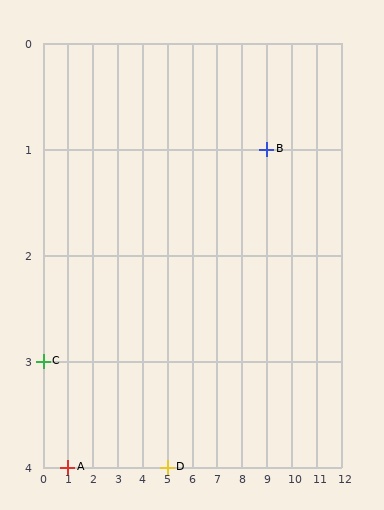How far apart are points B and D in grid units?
Points B and D are 4 columns and 3 rows apart (about 5.0 grid units diagonally).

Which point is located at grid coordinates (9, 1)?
Point B is at (9, 1).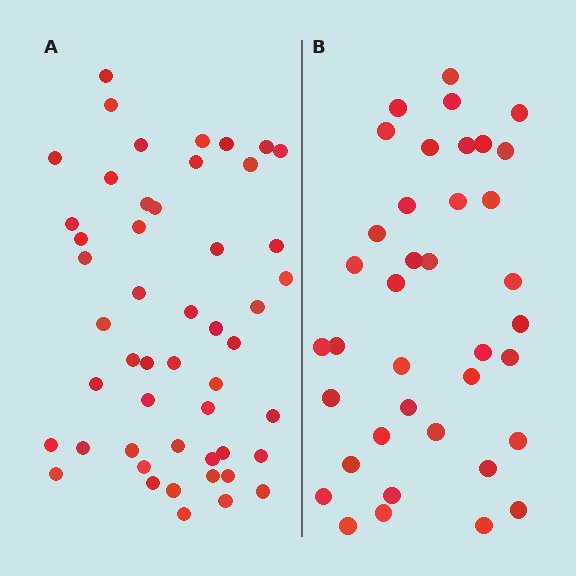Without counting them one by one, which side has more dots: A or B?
Region A (the left region) has more dots.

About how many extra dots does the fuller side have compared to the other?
Region A has roughly 12 or so more dots than region B.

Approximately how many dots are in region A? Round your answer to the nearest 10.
About 50 dots.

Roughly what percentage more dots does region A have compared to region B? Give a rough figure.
About 30% more.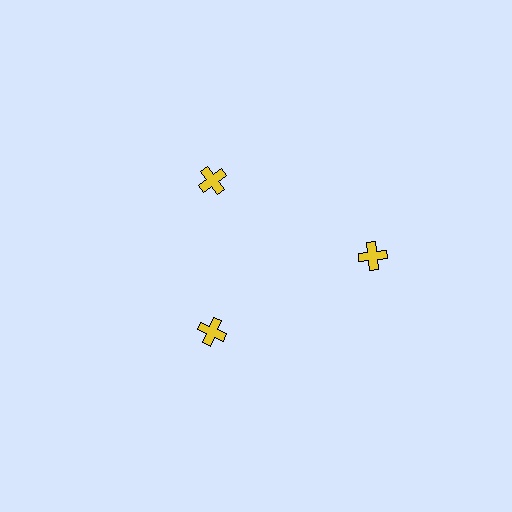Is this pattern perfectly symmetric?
No. The 3 yellow crosses are arranged in a ring, but one element near the 3 o'clock position is pushed outward from the center, breaking the 3-fold rotational symmetry.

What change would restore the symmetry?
The symmetry would be restored by moving it inward, back onto the ring so that all 3 crosses sit at equal angles and equal distance from the center.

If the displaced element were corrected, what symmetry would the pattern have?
It would have 3-fold rotational symmetry — the pattern would map onto itself every 120 degrees.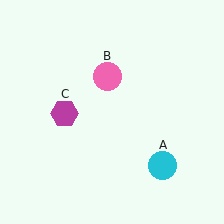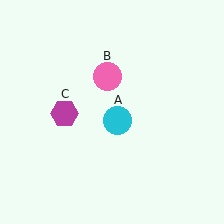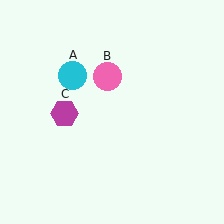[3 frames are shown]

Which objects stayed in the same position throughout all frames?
Pink circle (object B) and magenta hexagon (object C) remained stationary.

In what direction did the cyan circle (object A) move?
The cyan circle (object A) moved up and to the left.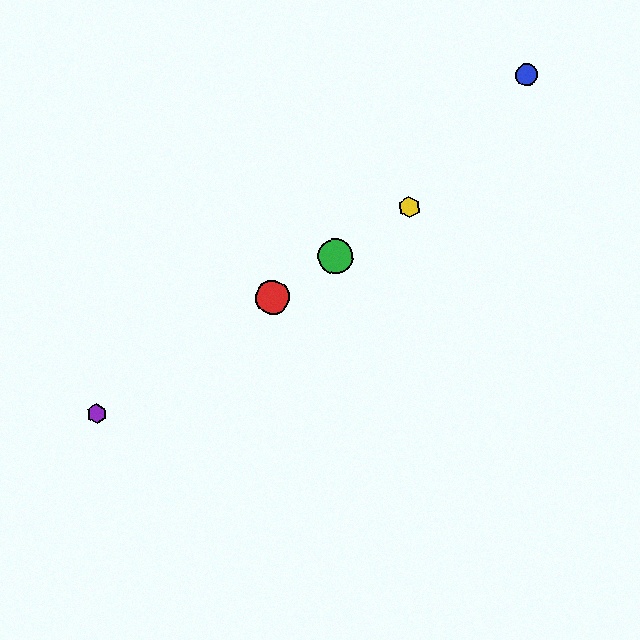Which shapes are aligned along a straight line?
The red circle, the green circle, the yellow hexagon, the purple hexagon are aligned along a straight line.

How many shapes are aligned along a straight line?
4 shapes (the red circle, the green circle, the yellow hexagon, the purple hexagon) are aligned along a straight line.